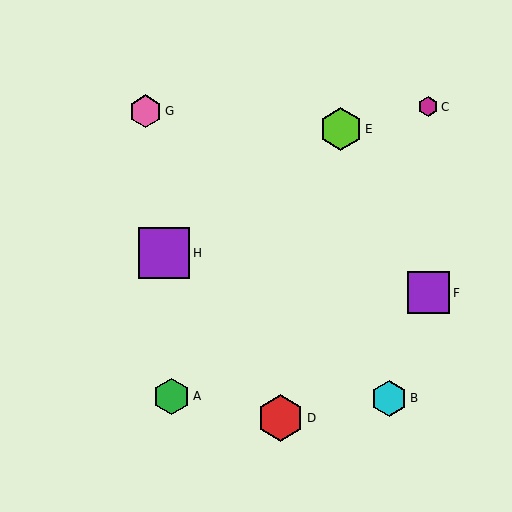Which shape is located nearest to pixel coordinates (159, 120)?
The pink hexagon (labeled G) at (146, 111) is nearest to that location.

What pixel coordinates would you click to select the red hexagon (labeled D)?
Click at (280, 418) to select the red hexagon D.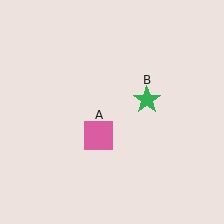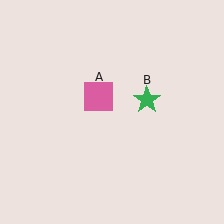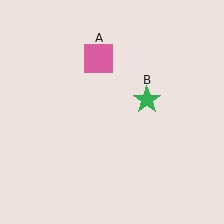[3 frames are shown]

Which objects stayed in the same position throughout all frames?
Green star (object B) remained stationary.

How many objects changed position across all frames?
1 object changed position: pink square (object A).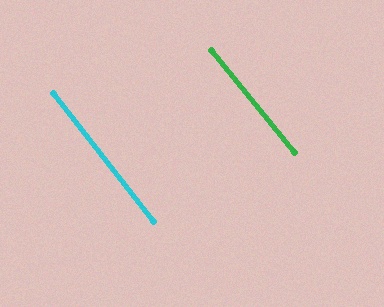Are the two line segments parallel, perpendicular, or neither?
Parallel — their directions differ by only 1.3°.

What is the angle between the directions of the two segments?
Approximately 1 degree.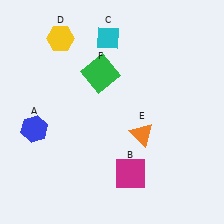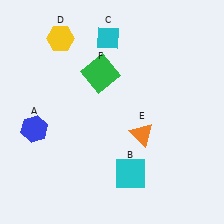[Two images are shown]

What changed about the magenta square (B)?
In Image 1, B is magenta. In Image 2, it changed to cyan.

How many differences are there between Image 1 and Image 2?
There is 1 difference between the two images.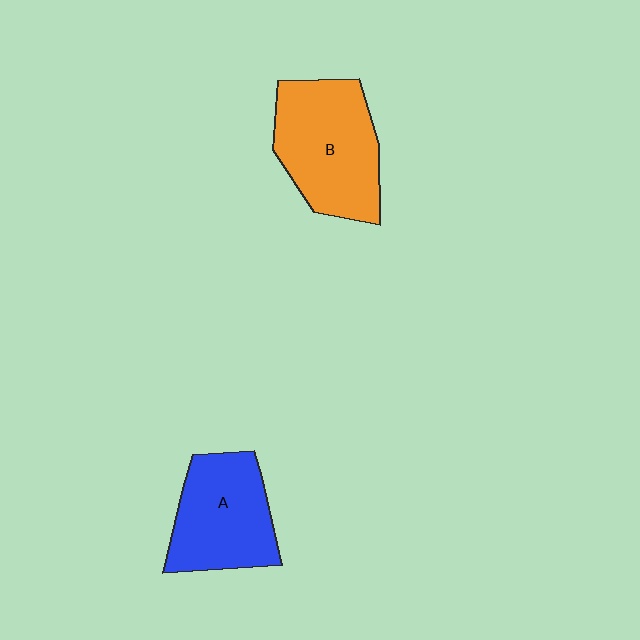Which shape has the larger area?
Shape B (orange).